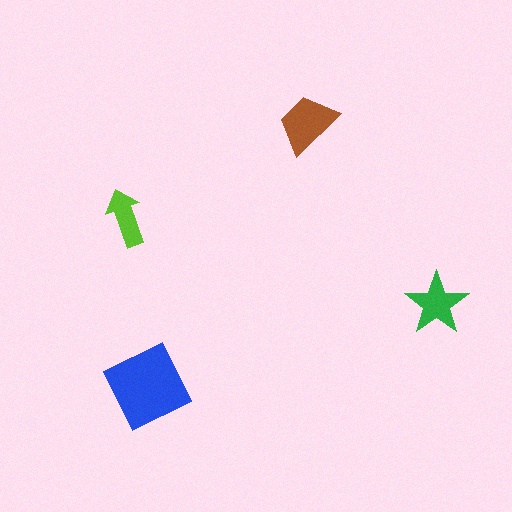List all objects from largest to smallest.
The blue diamond, the brown trapezoid, the green star, the lime arrow.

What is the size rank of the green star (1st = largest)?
3rd.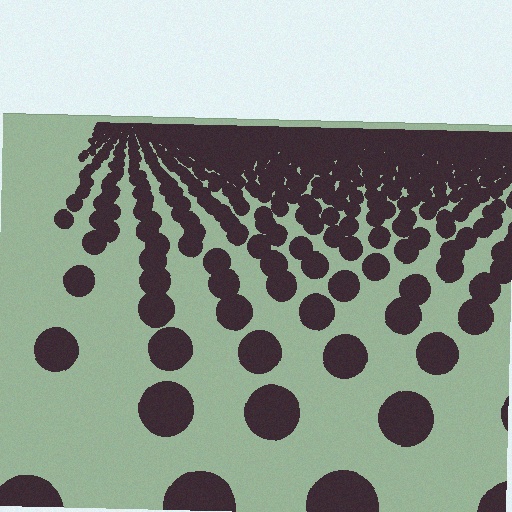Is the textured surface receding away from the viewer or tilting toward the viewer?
The surface is receding away from the viewer. Texture elements get smaller and denser toward the top.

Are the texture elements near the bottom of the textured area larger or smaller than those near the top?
Larger. Near the bottom, elements are closer to the viewer and appear at a bigger on-screen size.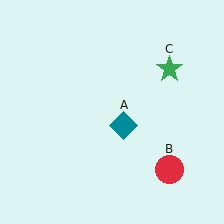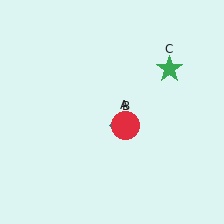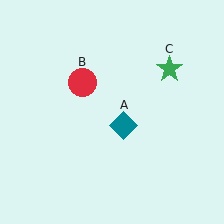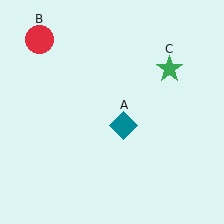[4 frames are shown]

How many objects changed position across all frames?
1 object changed position: red circle (object B).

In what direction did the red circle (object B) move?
The red circle (object B) moved up and to the left.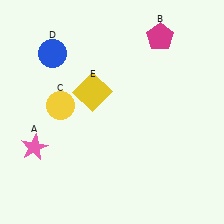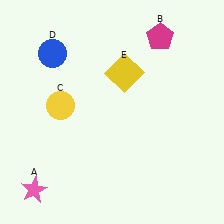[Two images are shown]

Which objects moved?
The objects that moved are: the pink star (A), the yellow square (E).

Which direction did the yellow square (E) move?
The yellow square (E) moved right.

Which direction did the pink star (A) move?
The pink star (A) moved down.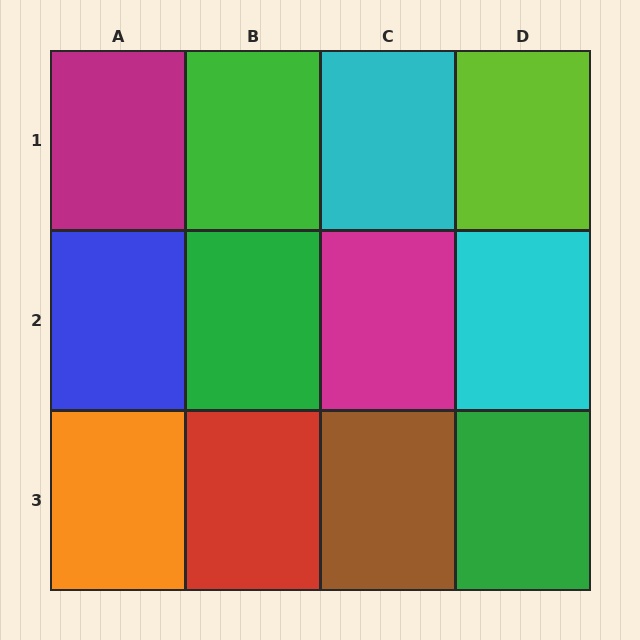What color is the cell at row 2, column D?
Cyan.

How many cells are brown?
1 cell is brown.